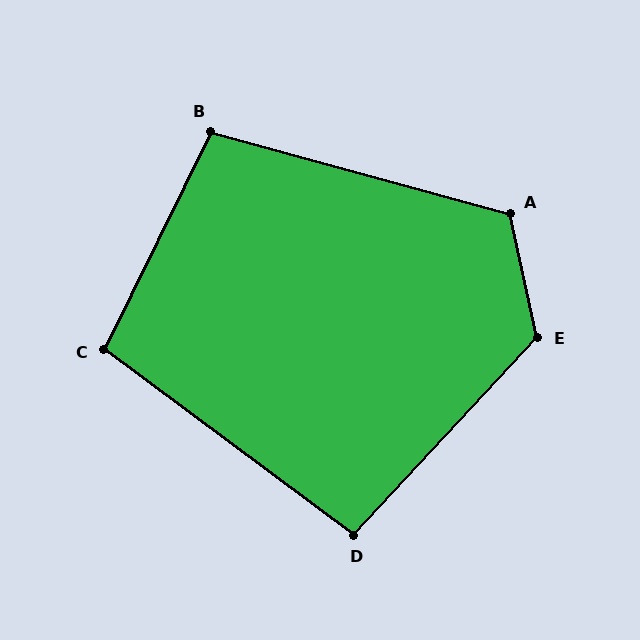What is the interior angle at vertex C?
Approximately 101 degrees (obtuse).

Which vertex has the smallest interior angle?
D, at approximately 96 degrees.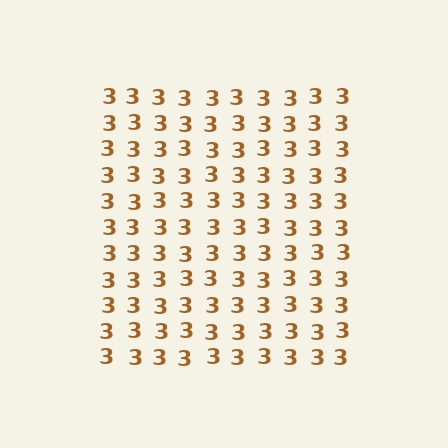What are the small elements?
The small elements are digit 3's.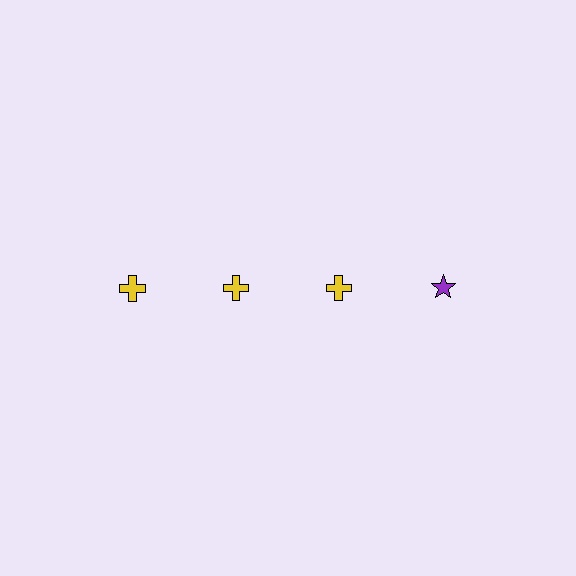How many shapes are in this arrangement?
There are 4 shapes arranged in a grid pattern.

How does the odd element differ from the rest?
It differs in both color (purple instead of yellow) and shape (star instead of cross).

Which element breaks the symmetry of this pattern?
The purple star in the top row, second from right column breaks the symmetry. All other shapes are yellow crosses.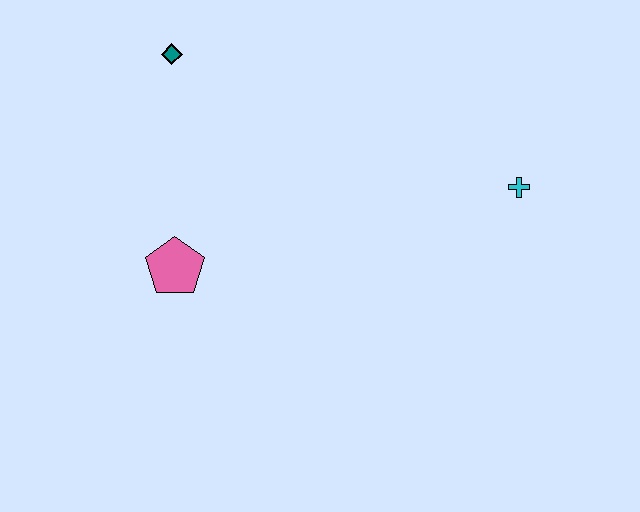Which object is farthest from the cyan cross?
The teal diamond is farthest from the cyan cross.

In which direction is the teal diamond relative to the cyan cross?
The teal diamond is to the left of the cyan cross.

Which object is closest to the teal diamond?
The pink pentagon is closest to the teal diamond.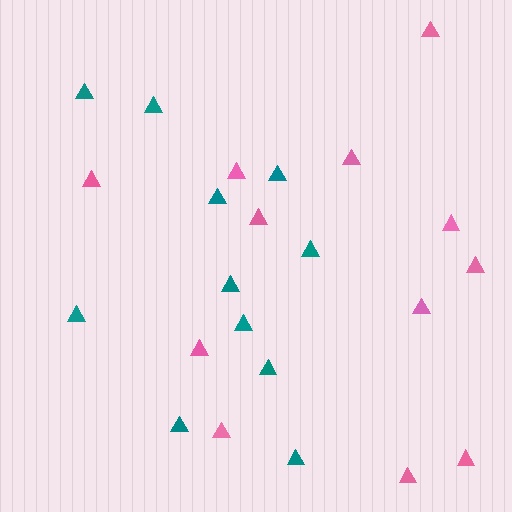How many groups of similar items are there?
There are 2 groups: one group of pink triangles (12) and one group of teal triangles (11).